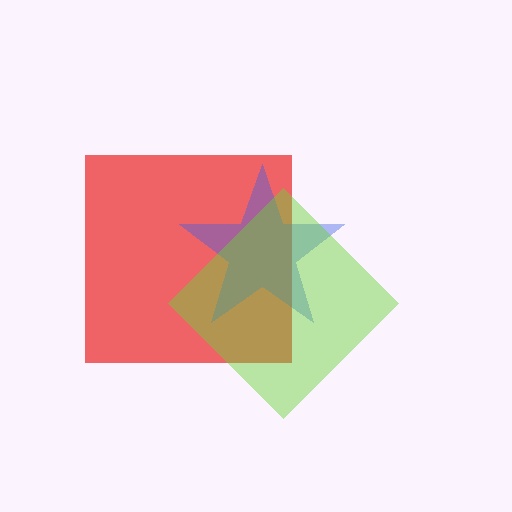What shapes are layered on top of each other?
The layered shapes are: a red square, a blue star, a lime diamond.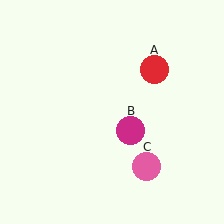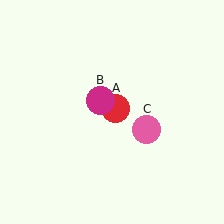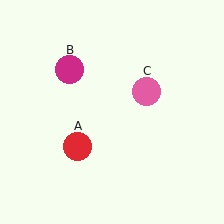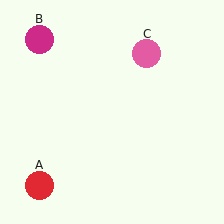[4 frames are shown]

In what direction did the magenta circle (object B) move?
The magenta circle (object B) moved up and to the left.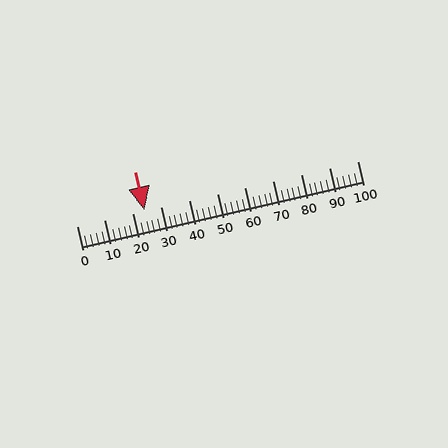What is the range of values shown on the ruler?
The ruler shows values from 0 to 100.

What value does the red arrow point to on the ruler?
The red arrow points to approximately 24.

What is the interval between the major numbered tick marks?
The major tick marks are spaced 10 units apart.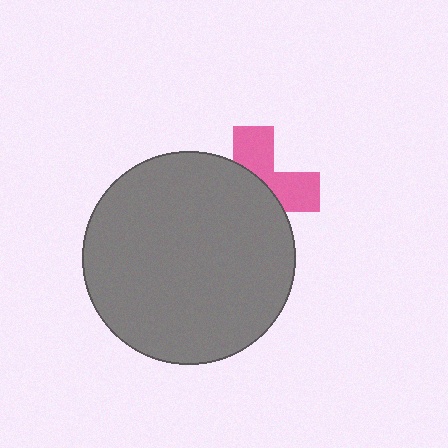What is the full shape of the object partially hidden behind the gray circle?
The partially hidden object is a pink cross.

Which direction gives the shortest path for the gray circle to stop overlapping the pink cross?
Moving toward the lower-left gives the shortest separation.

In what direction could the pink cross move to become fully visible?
The pink cross could move toward the upper-right. That would shift it out from behind the gray circle entirely.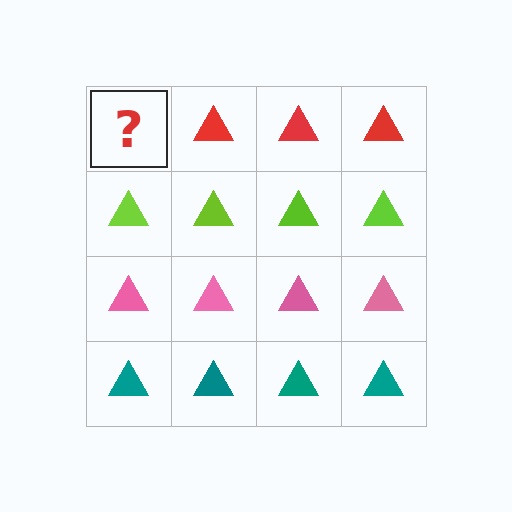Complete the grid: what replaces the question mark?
The question mark should be replaced with a red triangle.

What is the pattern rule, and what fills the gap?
The rule is that each row has a consistent color. The gap should be filled with a red triangle.